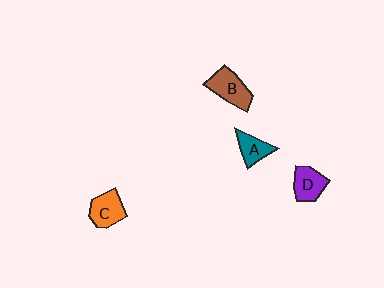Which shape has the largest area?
Shape B (brown).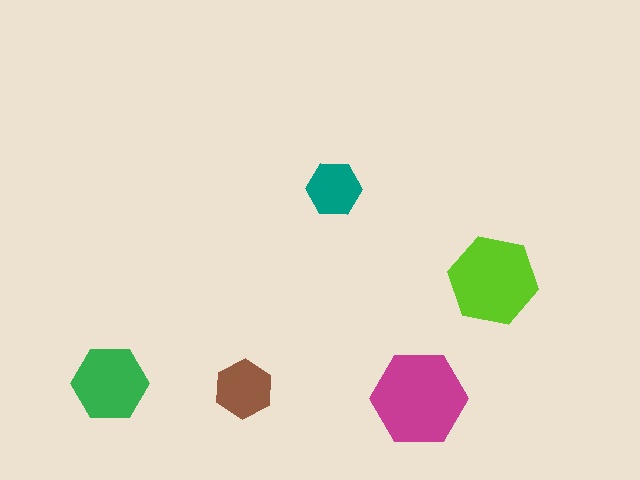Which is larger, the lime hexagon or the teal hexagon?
The lime one.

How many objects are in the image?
There are 5 objects in the image.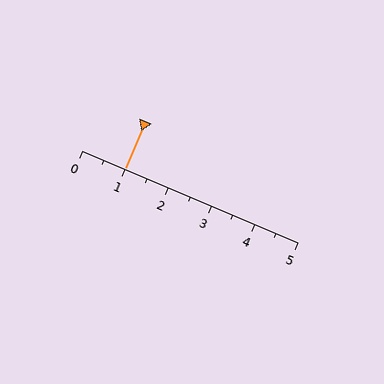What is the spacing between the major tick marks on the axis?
The major ticks are spaced 1 apart.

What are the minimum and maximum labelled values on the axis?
The axis runs from 0 to 5.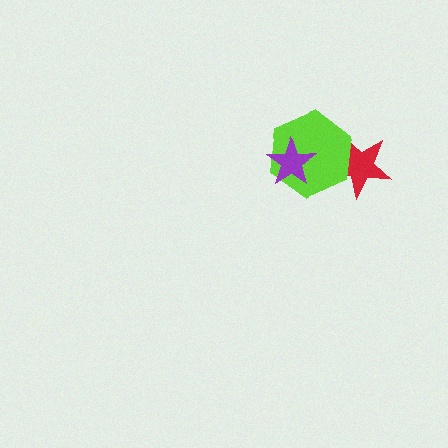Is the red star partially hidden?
Yes, it is partially covered by another shape.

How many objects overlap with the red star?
1 object overlaps with the red star.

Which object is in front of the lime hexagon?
The purple star is in front of the lime hexagon.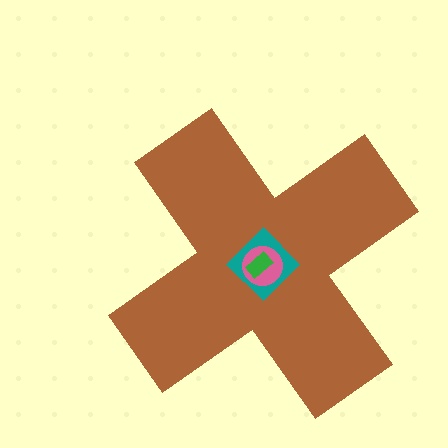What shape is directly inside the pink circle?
The green rectangle.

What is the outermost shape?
The brown cross.